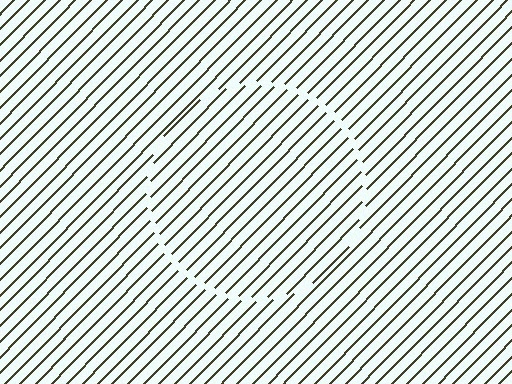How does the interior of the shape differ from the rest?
The interior of the shape contains the same grating, shifted by half a period — the contour is defined by the phase discontinuity where line-ends from the inner and outer gratings abut.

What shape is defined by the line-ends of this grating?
An illusory circle. The interior of the shape contains the same grating, shifted by half a period — the contour is defined by the phase discontinuity where line-ends from the inner and outer gratings abut.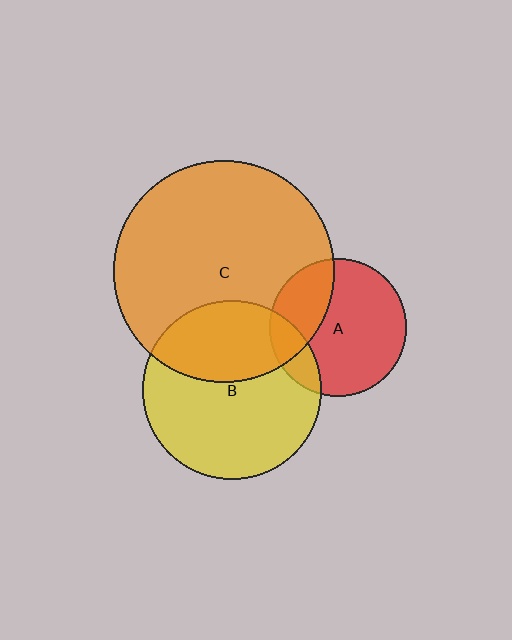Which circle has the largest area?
Circle C (orange).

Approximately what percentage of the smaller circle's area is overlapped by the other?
Approximately 35%.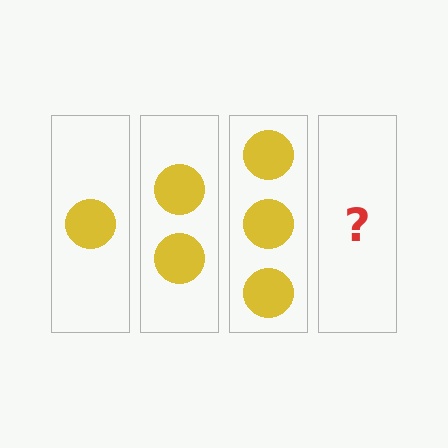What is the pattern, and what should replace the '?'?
The pattern is that each step adds one more circle. The '?' should be 4 circles.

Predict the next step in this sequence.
The next step is 4 circles.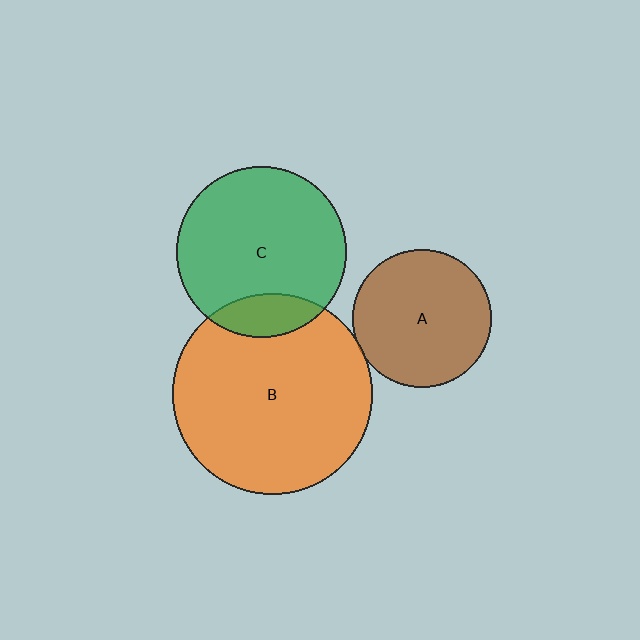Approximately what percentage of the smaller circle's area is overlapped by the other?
Approximately 15%.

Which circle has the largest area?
Circle B (orange).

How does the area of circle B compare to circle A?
Approximately 2.1 times.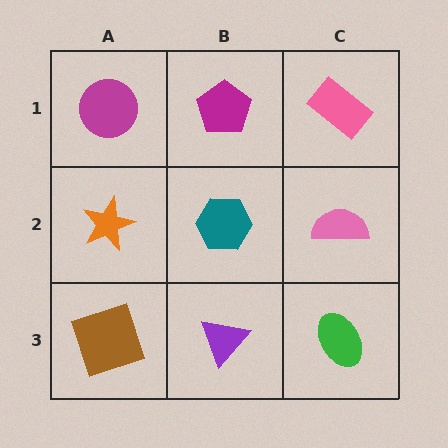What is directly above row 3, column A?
An orange star.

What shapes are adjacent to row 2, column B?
A magenta pentagon (row 1, column B), a purple triangle (row 3, column B), an orange star (row 2, column A), a pink semicircle (row 2, column C).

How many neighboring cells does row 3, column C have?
2.